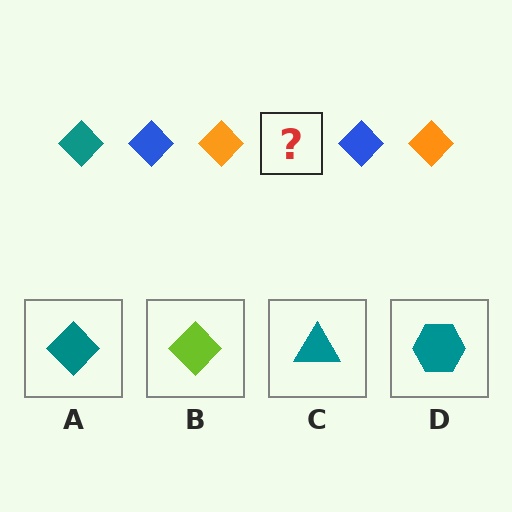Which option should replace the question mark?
Option A.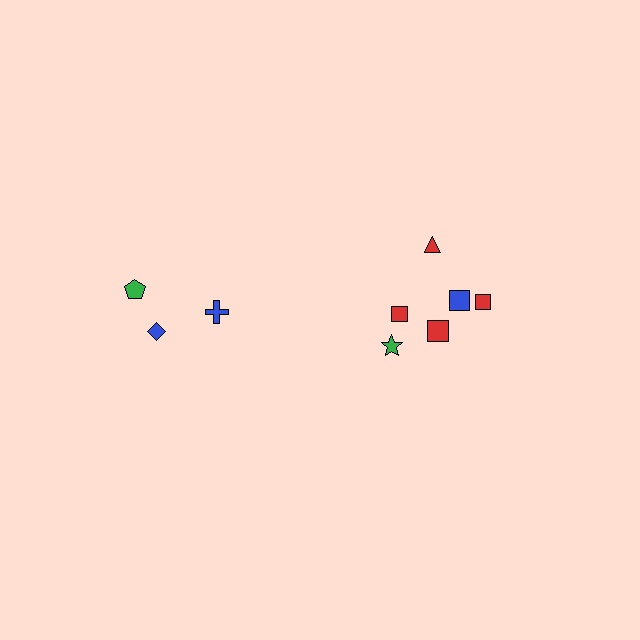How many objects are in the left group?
There are 3 objects.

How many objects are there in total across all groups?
There are 9 objects.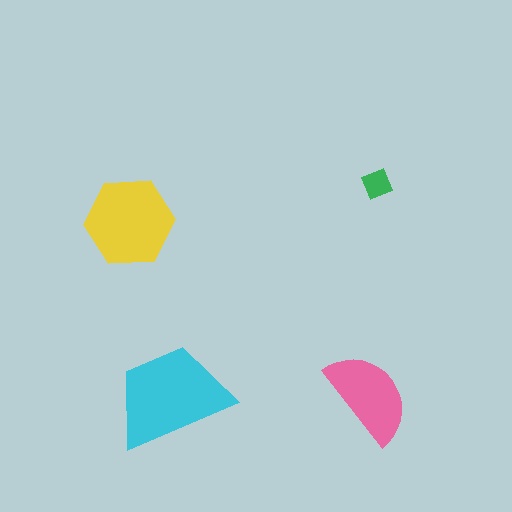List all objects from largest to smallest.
The cyan trapezoid, the yellow hexagon, the pink semicircle, the green diamond.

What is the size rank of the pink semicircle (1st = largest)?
3rd.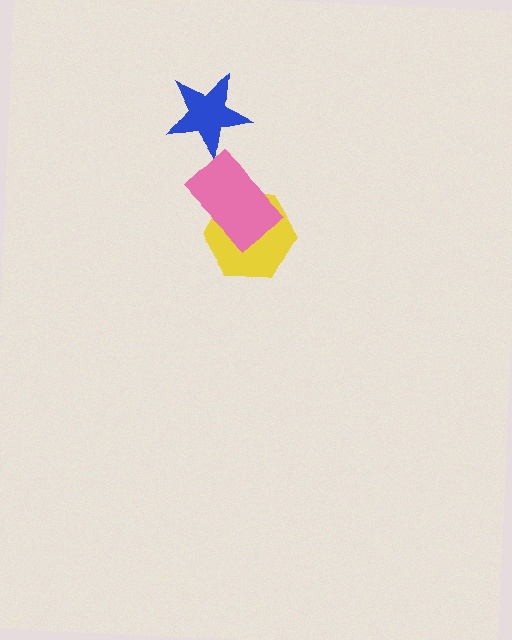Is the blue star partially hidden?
No, no other shape covers it.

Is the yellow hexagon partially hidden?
Yes, it is partially covered by another shape.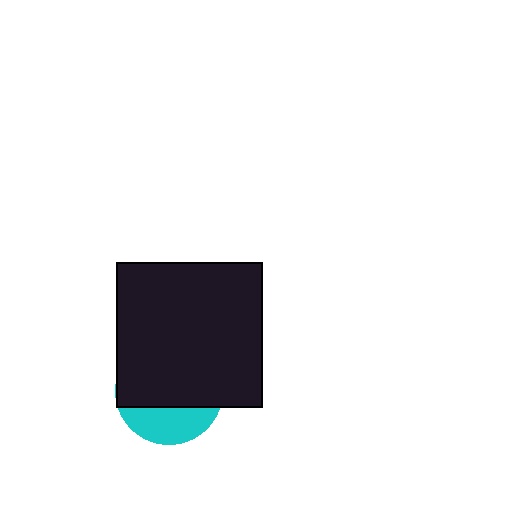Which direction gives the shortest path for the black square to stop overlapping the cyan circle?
Moving up gives the shortest separation.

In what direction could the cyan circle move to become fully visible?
The cyan circle could move down. That would shift it out from behind the black square entirely.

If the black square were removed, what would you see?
You would see the complete cyan circle.